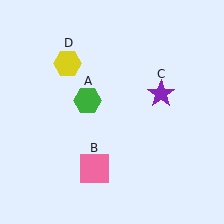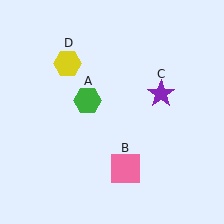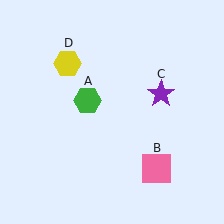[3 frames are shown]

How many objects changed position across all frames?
1 object changed position: pink square (object B).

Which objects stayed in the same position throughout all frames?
Green hexagon (object A) and purple star (object C) and yellow hexagon (object D) remained stationary.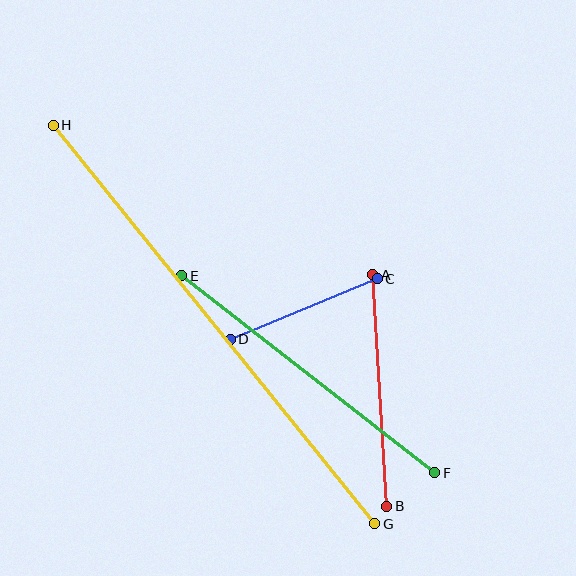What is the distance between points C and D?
The distance is approximately 159 pixels.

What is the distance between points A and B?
The distance is approximately 232 pixels.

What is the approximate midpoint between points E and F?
The midpoint is at approximately (308, 374) pixels.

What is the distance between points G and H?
The distance is approximately 512 pixels.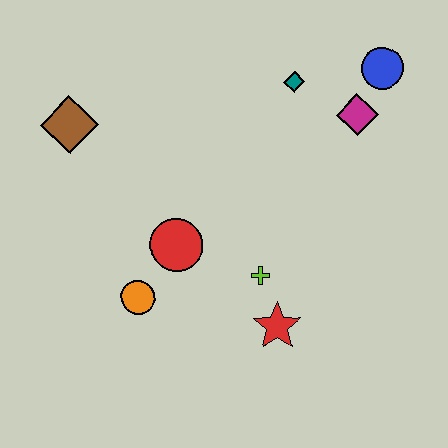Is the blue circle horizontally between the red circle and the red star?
No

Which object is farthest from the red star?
The brown diamond is farthest from the red star.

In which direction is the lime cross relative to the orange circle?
The lime cross is to the right of the orange circle.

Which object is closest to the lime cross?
The red star is closest to the lime cross.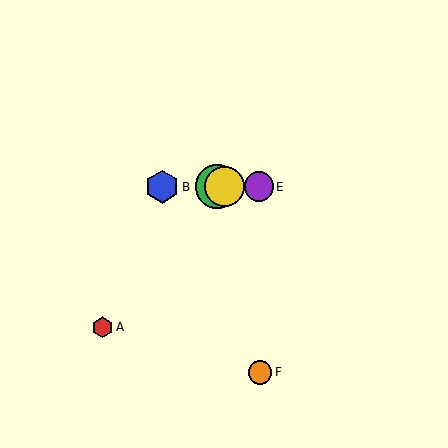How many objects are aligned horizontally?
4 objects (B, C, D, E) are aligned horizontally.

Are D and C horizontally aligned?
Yes, both are at y≈187.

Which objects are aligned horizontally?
Objects B, C, D, E are aligned horizontally.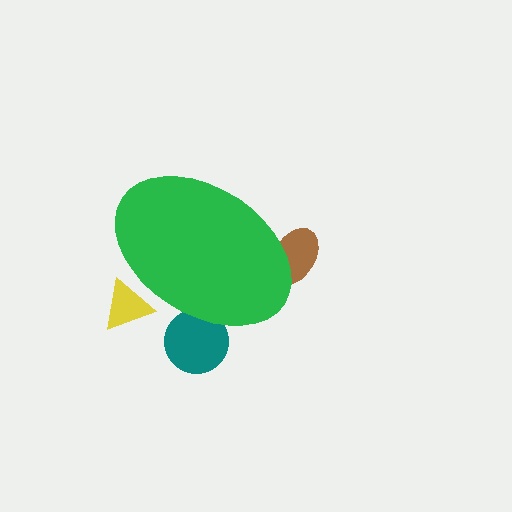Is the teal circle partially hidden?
Yes, the teal circle is partially hidden behind the green ellipse.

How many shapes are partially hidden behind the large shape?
3 shapes are partially hidden.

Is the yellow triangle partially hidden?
Yes, the yellow triangle is partially hidden behind the green ellipse.